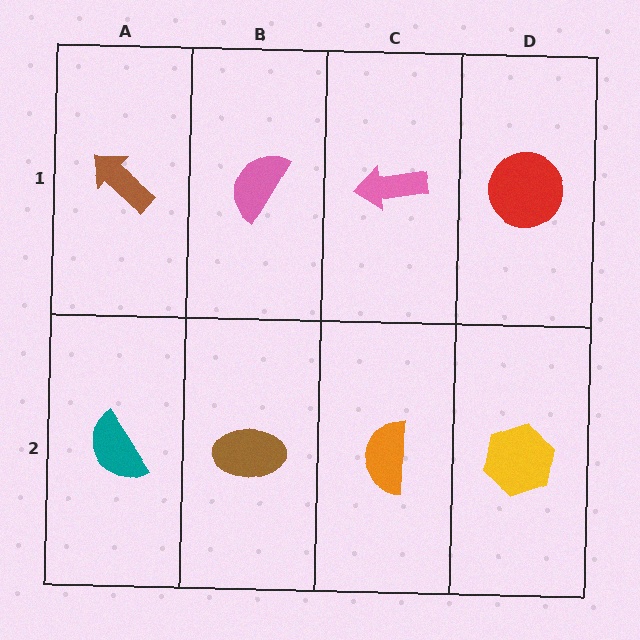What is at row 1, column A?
A brown arrow.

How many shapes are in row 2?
4 shapes.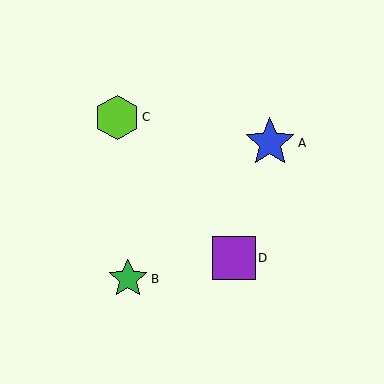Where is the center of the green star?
The center of the green star is at (128, 279).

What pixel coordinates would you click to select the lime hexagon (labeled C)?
Click at (117, 117) to select the lime hexagon C.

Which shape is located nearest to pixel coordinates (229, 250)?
The purple square (labeled D) at (234, 258) is nearest to that location.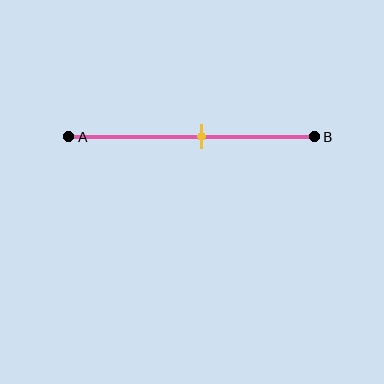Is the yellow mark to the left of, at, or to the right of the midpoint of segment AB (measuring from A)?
The yellow mark is to the right of the midpoint of segment AB.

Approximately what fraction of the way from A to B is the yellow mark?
The yellow mark is approximately 55% of the way from A to B.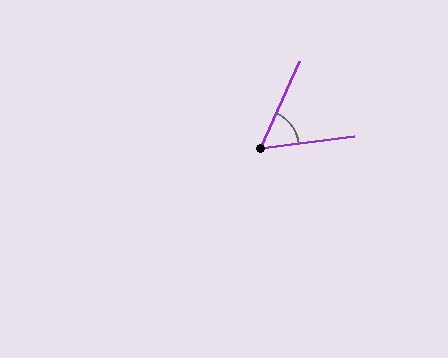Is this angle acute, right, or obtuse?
It is acute.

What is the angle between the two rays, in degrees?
Approximately 59 degrees.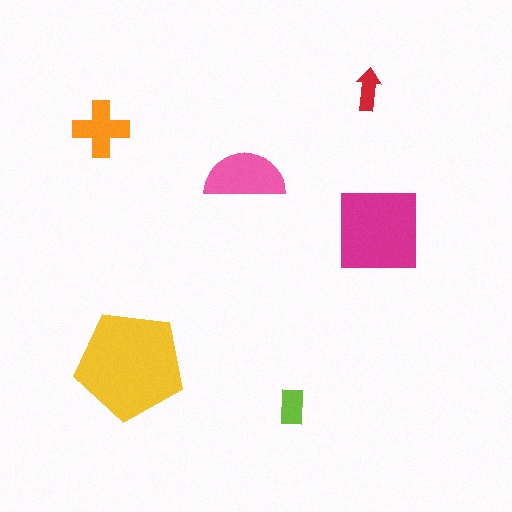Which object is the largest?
The yellow pentagon.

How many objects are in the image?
There are 6 objects in the image.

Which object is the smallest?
The red arrow.